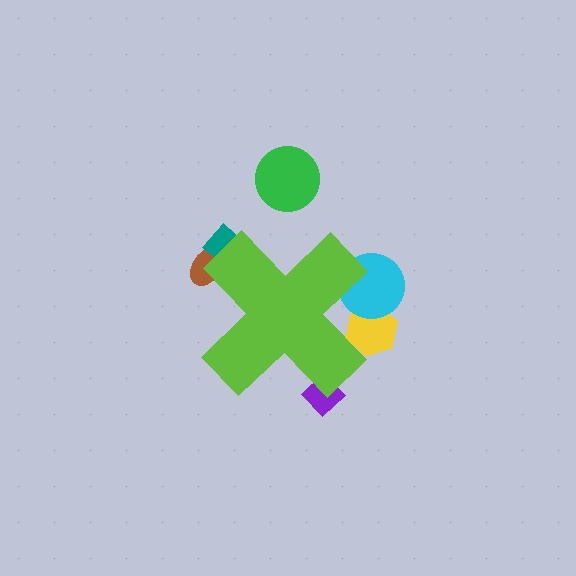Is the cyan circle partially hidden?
Yes, the cyan circle is partially hidden behind the lime cross.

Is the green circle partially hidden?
No, the green circle is fully visible.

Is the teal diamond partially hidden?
Yes, the teal diamond is partially hidden behind the lime cross.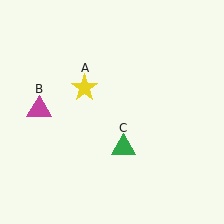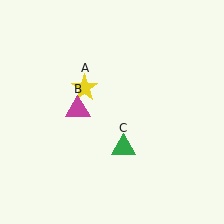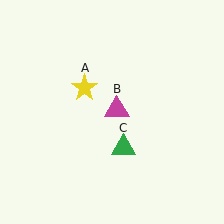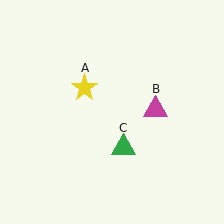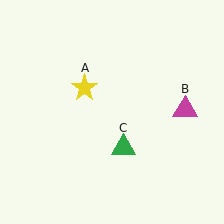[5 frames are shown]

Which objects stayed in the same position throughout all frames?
Yellow star (object A) and green triangle (object C) remained stationary.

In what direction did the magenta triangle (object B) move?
The magenta triangle (object B) moved right.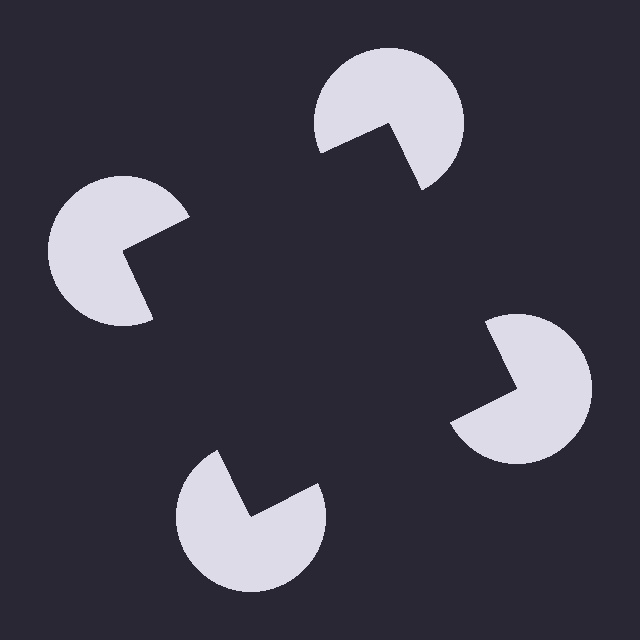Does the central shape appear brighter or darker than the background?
It typically appears slightly darker than the background, even though no actual brightness change is drawn.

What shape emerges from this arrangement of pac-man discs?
An illusory square — its edges are inferred from the aligned wedge cuts in the pac-man discs, not physically drawn.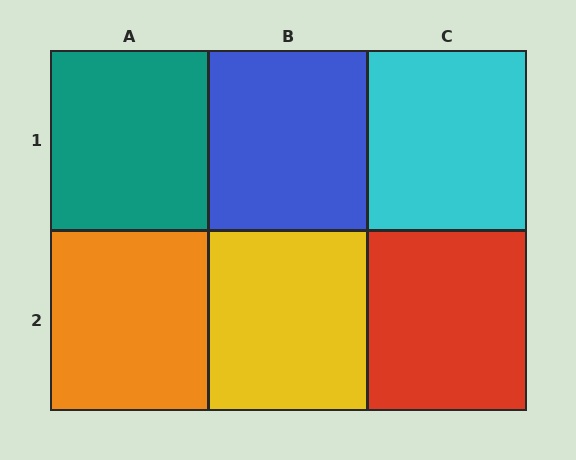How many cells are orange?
1 cell is orange.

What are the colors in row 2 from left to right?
Orange, yellow, red.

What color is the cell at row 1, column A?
Teal.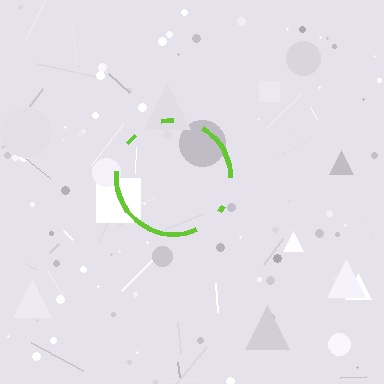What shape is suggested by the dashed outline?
The dashed outline suggests a circle.